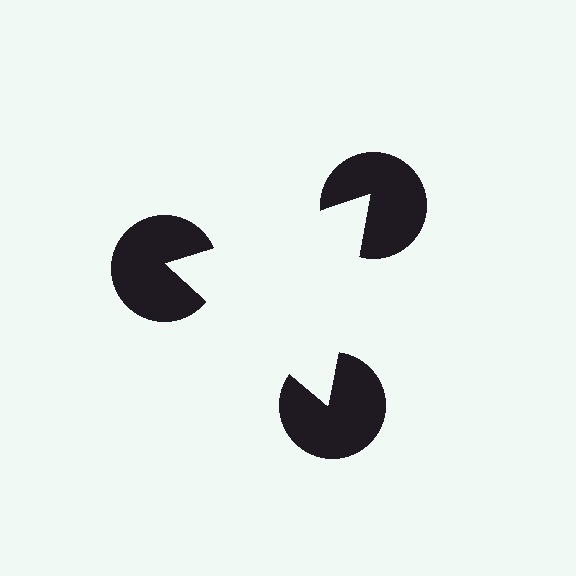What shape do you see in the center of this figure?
An illusory triangle — its edges are inferred from the aligned wedge cuts in the pac-man discs, not physically drawn.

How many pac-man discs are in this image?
There are 3 — one at each vertex of the illusory triangle.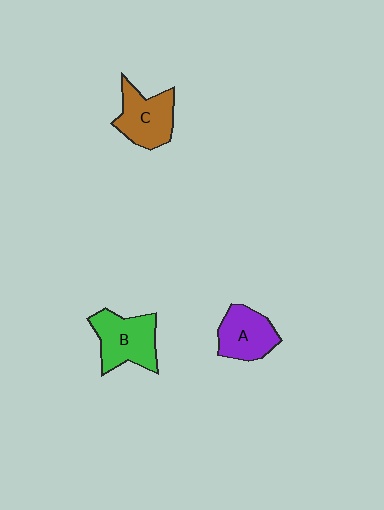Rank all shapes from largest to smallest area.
From largest to smallest: B (green), C (brown), A (purple).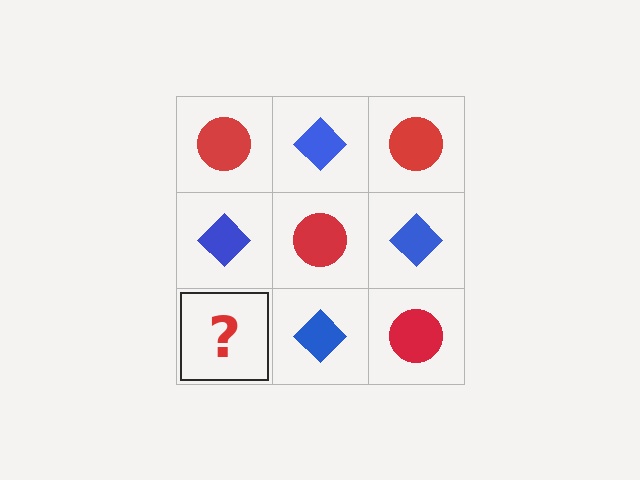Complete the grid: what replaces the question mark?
The question mark should be replaced with a red circle.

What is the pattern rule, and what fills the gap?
The rule is that it alternates red circle and blue diamond in a checkerboard pattern. The gap should be filled with a red circle.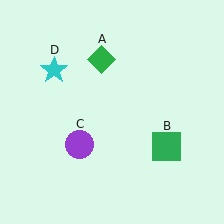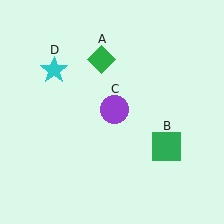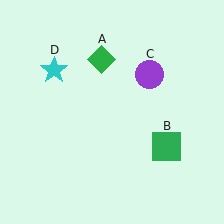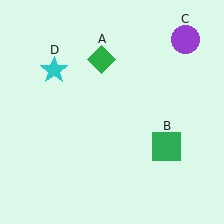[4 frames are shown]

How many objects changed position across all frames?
1 object changed position: purple circle (object C).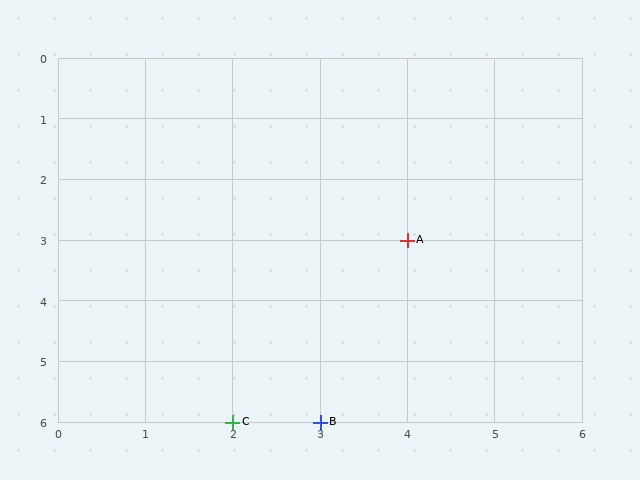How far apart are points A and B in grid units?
Points A and B are 1 column and 3 rows apart (about 3.2 grid units diagonally).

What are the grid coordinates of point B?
Point B is at grid coordinates (3, 6).